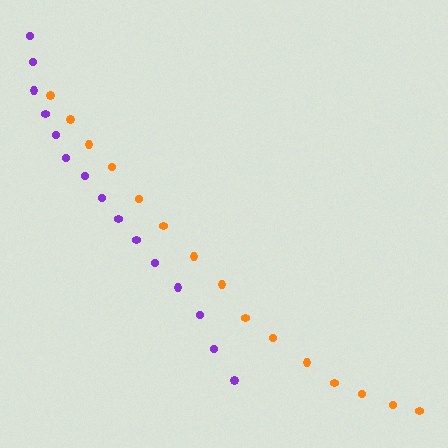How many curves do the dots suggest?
There are 2 distinct paths.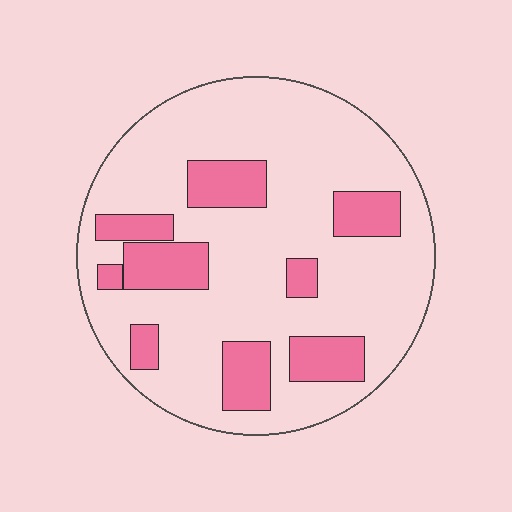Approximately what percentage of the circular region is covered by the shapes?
Approximately 25%.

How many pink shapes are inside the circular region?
9.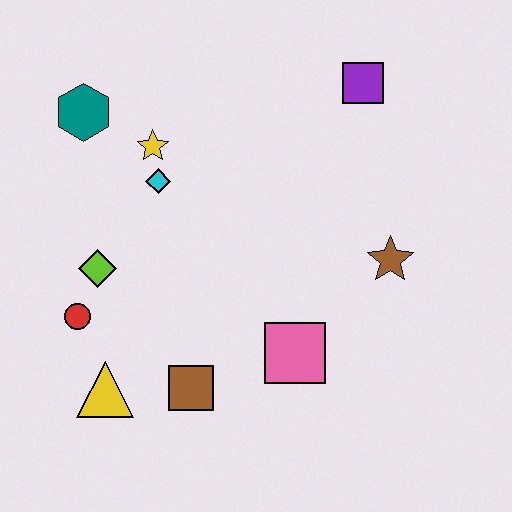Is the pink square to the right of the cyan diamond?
Yes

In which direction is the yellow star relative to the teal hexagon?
The yellow star is to the right of the teal hexagon.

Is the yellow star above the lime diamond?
Yes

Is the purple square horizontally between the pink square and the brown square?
No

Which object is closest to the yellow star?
The cyan diamond is closest to the yellow star.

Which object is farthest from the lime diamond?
The purple square is farthest from the lime diamond.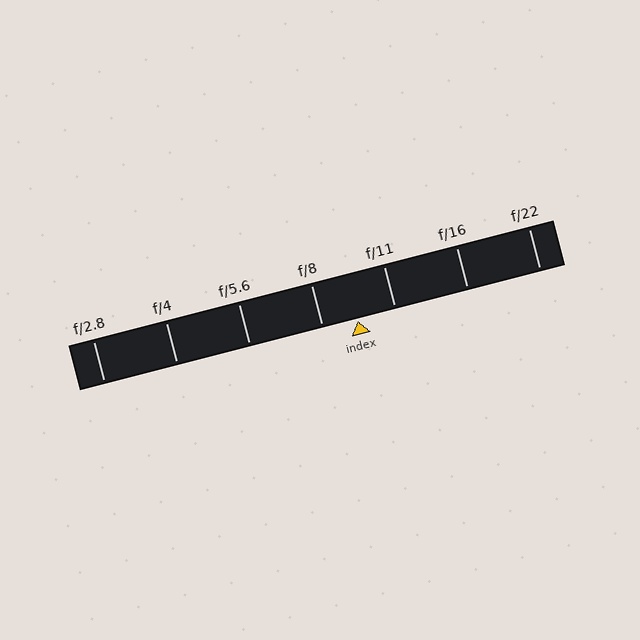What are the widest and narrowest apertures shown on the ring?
The widest aperture shown is f/2.8 and the narrowest is f/22.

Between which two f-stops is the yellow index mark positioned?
The index mark is between f/8 and f/11.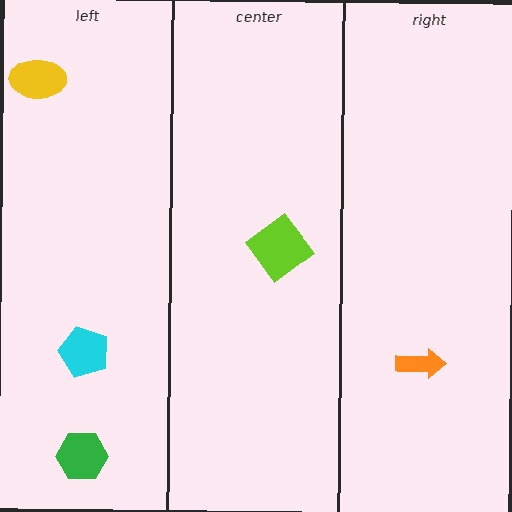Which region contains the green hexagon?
The left region.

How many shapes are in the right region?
1.